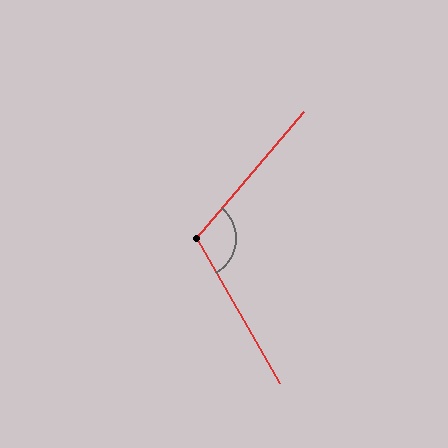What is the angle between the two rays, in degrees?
Approximately 110 degrees.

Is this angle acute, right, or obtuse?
It is obtuse.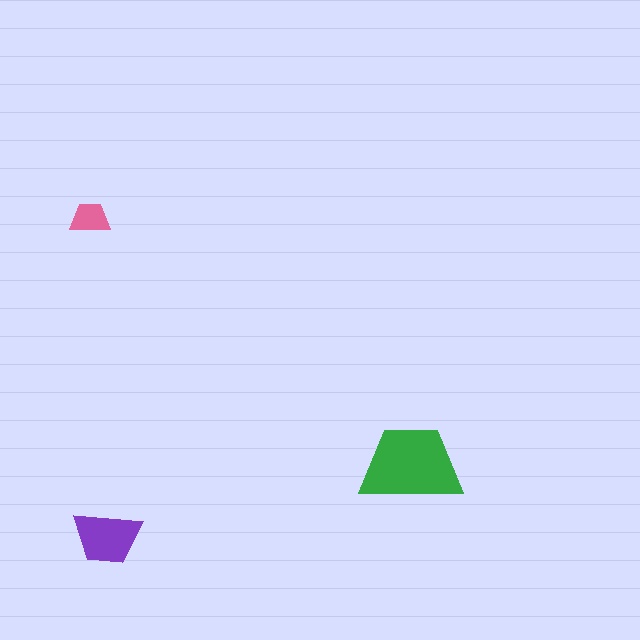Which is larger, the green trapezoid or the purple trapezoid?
The green one.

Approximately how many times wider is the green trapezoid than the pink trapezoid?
About 2.5 times wider.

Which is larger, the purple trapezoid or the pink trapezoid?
The purple one.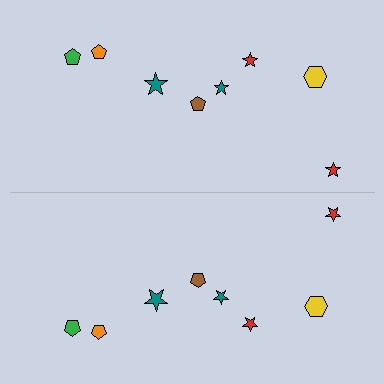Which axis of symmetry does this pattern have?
The pattern has a horizontal axis of symmetry running through the center of the image.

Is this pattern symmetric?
Yes, this pattern has bilateral (reflection) symmetry.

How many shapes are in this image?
There are 16 shapes in this image.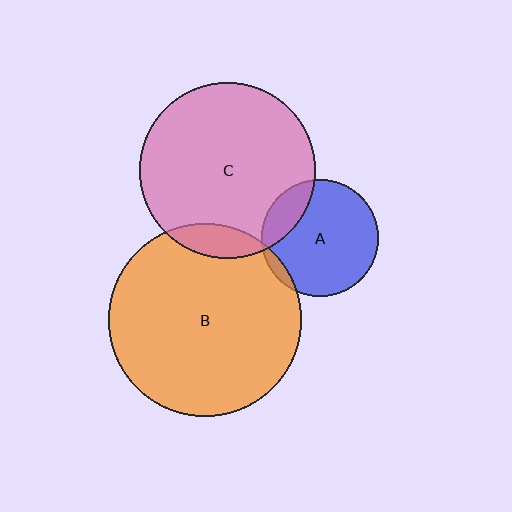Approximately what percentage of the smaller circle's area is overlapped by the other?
Approximately 20%.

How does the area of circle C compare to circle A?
Approximately 2.3 times.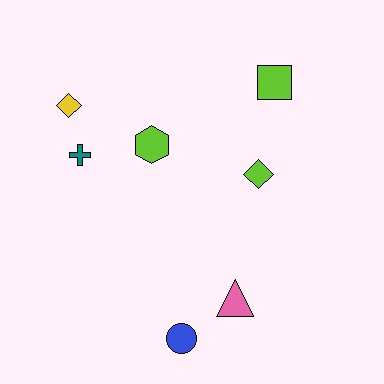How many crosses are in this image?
There is 1 cross.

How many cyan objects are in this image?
There are no cyan objects.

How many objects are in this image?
There are 7 objects.